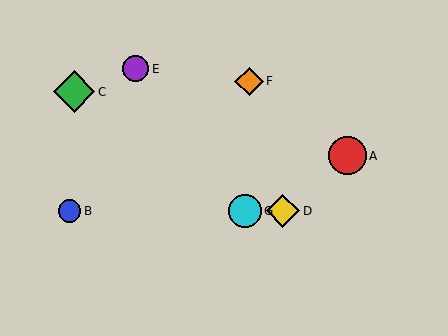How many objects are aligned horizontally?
3 objects (B, D, G) are aligned horizontally.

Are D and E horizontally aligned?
No, D is at y≈211 and E is at y≈69.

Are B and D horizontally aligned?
Yes, both are at y≈211.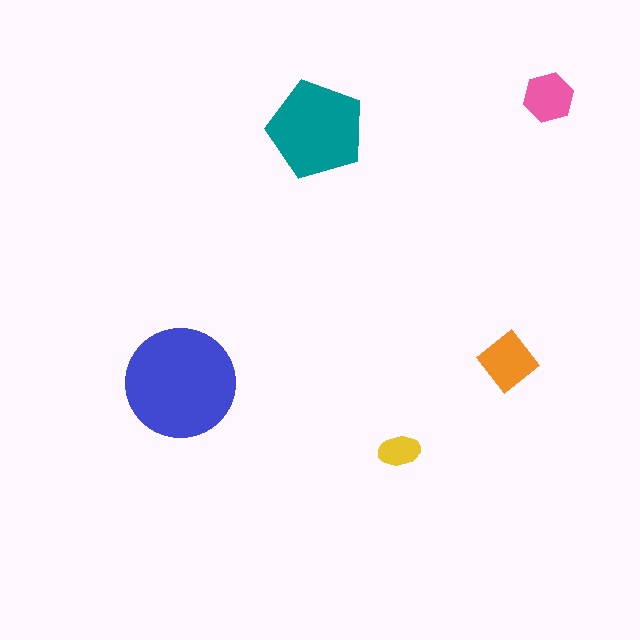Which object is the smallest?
The yellow ellipse.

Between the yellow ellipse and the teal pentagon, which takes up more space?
The teal pentagon.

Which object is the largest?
The blue circle.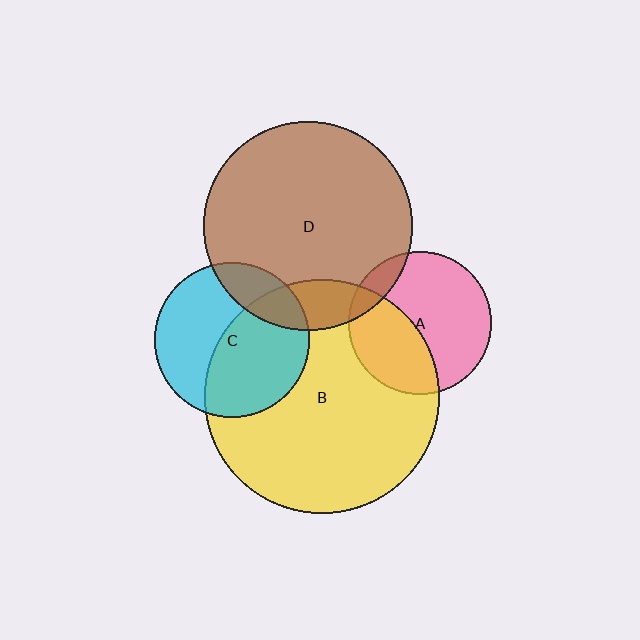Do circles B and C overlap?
Yes.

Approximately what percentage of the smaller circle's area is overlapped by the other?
Approximately 50%.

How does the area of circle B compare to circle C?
Approximately 2.3 times.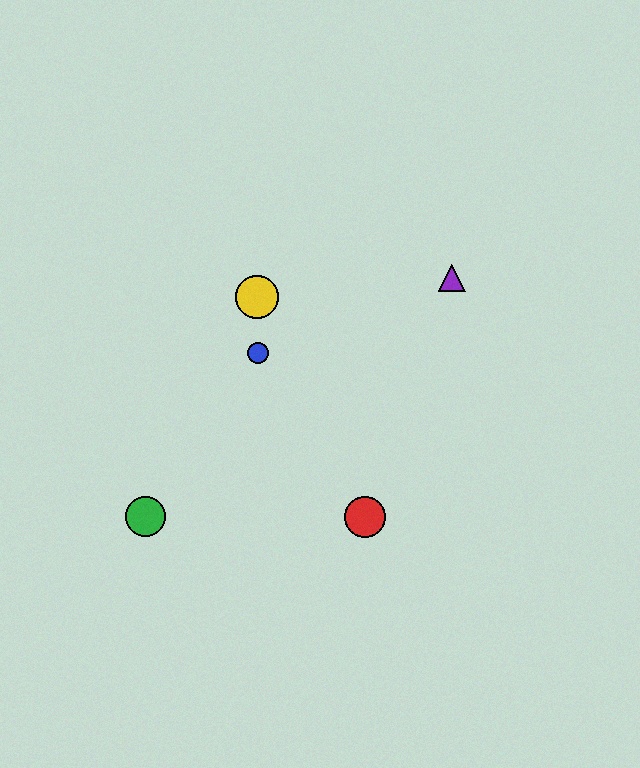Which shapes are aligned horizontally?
The red circle, the green circle are aligned horizontally.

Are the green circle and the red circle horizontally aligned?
Yes, both are at y≈517.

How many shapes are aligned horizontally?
2 shapes (the red circle, the green circle) are aligned horizontally.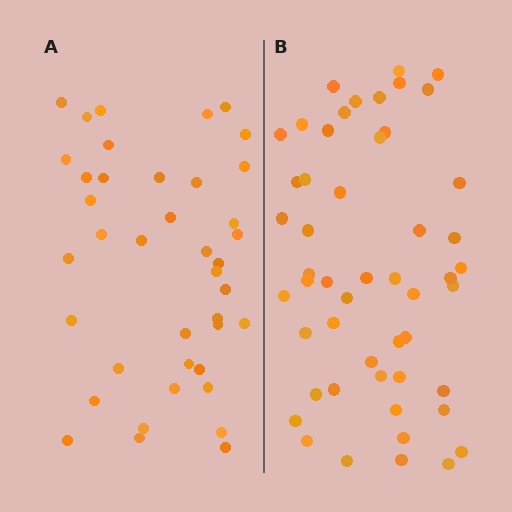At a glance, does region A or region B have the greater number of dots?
Region B (the right region) has more dots.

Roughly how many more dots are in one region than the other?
Region B has roughly 12 or so more dots than region A.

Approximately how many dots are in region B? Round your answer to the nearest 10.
About 50 dots. (The exact count is 51, which rounds to 50.)